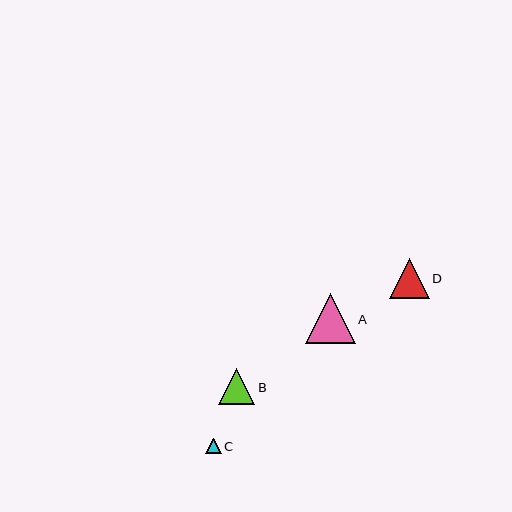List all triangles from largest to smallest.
From largest to smallest: A, D, B, C.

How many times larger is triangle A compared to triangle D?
Triangle A is approximately 1.3 times the size of triangle D.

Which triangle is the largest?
Triangle A is the largest with a size of approximately 50 pixels.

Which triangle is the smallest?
Triangle C is the smallest with a size of approximately 15 pixels.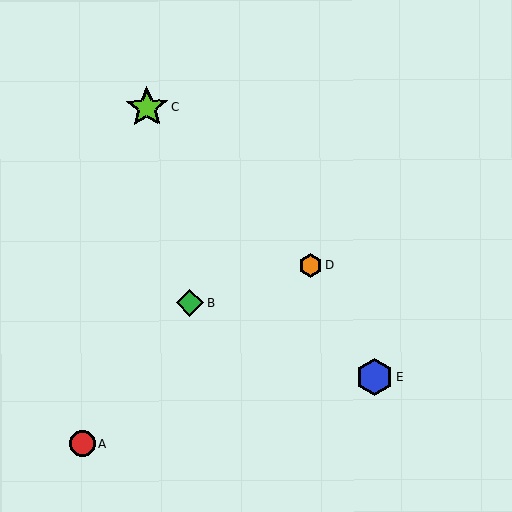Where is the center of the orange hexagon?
The center of the orange hexagon is at (311, 265).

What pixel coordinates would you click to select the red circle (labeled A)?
Click at (83, 444) to select the red circle A.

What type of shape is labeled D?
Shape D is an orange hexagon.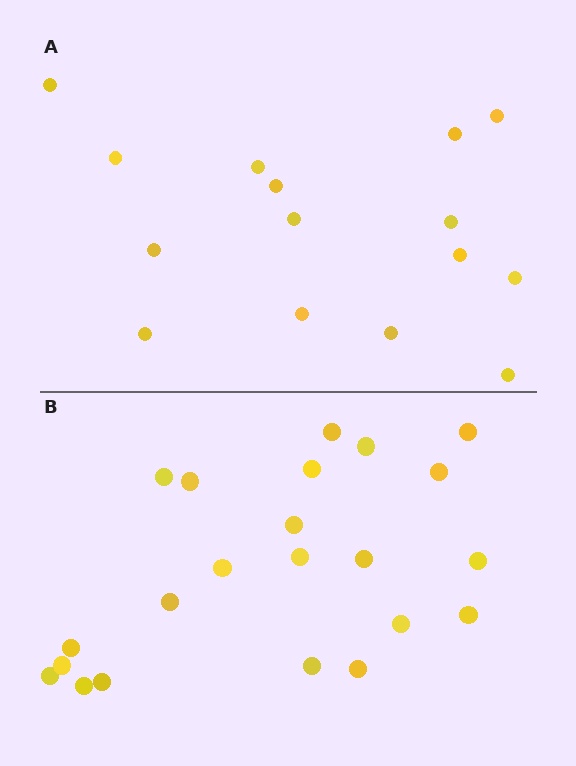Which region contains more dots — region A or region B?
Region B (the bottom region) has more dots.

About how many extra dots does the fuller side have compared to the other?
Region B has roughly 8 or so more dots than region A.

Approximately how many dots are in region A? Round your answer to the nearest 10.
About 20 dots. (The exact count is 15, which rounds to 20.)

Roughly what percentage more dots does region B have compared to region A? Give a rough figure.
About 45% more.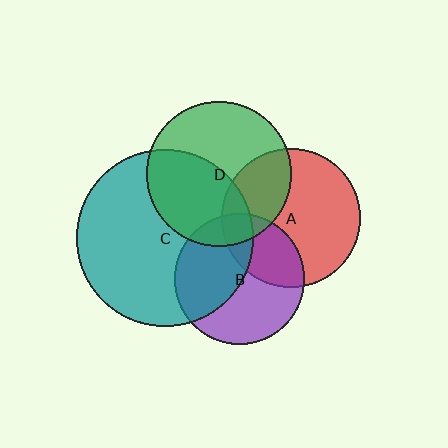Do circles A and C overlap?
Yes.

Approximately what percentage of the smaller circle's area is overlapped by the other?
Approximately 10%.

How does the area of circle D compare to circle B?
Approximately 1.2 times.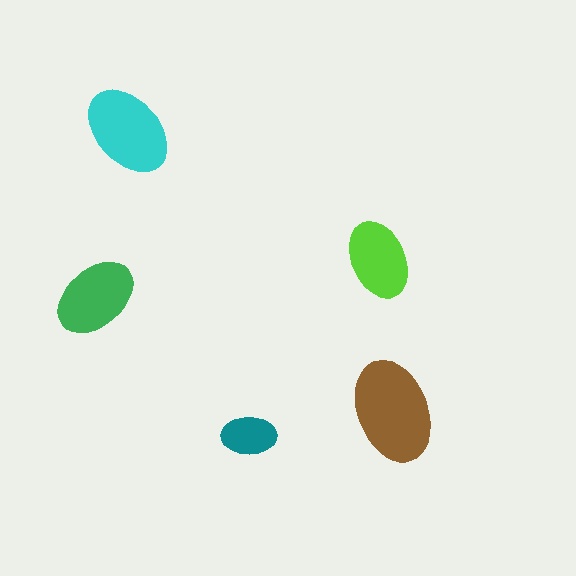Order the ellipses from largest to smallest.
the brown one, the cyan one, the green one, the lime one, the teal one.